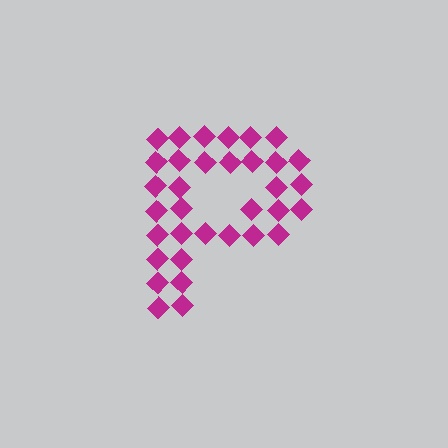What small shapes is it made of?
It is made of small diamonds.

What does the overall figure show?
The overall figure shows the letter P.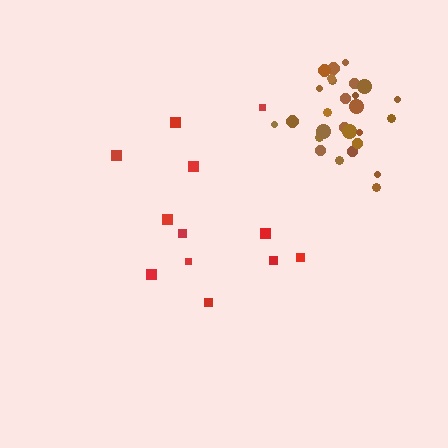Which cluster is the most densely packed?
Brown.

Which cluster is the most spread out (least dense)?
Red.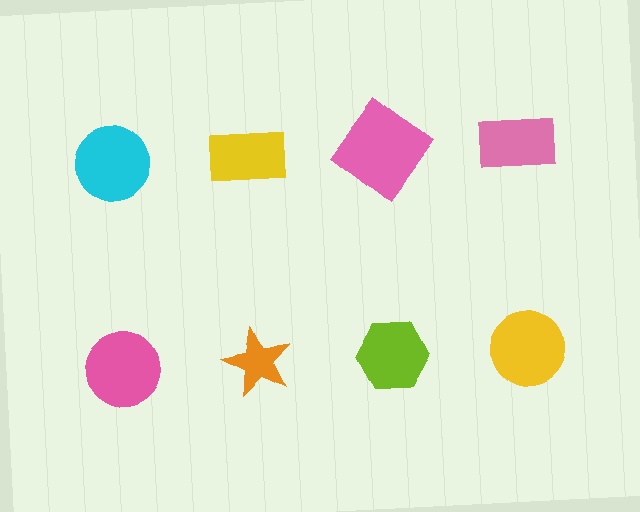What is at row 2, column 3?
A lime hexagon.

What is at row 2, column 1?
A pink circle.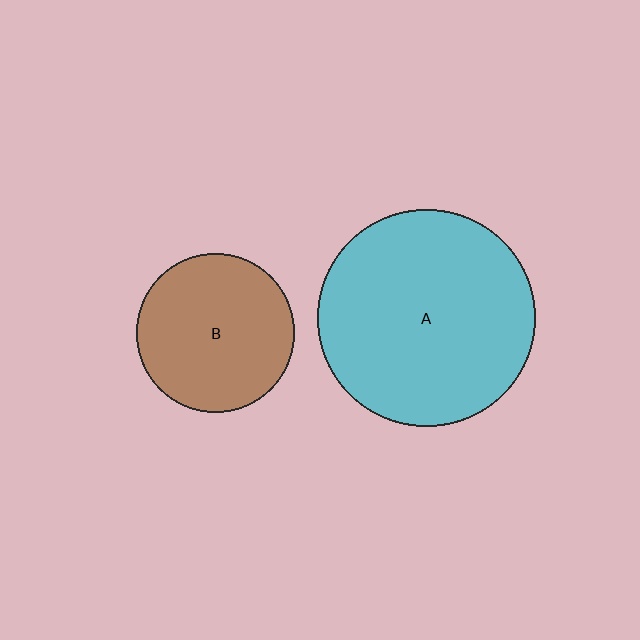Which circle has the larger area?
Circle A (cyan).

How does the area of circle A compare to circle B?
Approximately 1.9 times.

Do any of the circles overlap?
No, none of the circles overlap.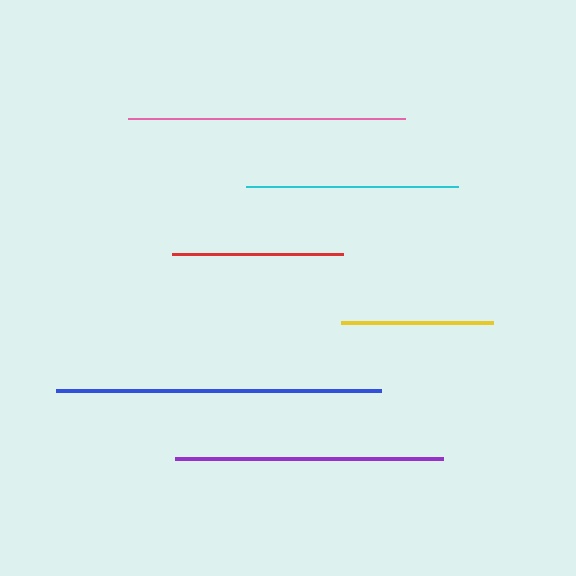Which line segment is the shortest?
The yellow line is the shortest at approximately 152 pixels.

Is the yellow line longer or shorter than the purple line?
The purple line is longer than the yellow line.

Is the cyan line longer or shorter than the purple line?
The purple line is longer than the cyan line.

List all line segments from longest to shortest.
From longest to shortest: blue, pink, purple, cyan, red, yellow.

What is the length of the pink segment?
The pink segment is approximately 278 pixels long.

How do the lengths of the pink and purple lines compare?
The pink and purple lines are approximately the same length.